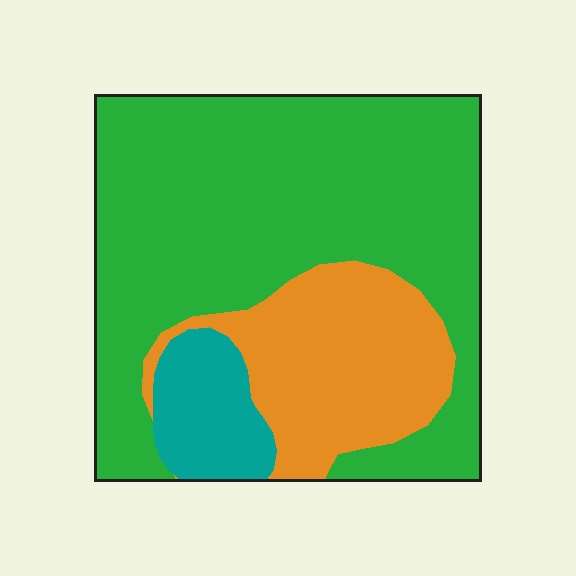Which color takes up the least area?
Teal, at roughly 10%.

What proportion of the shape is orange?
Orange takes up about one quarter (1/4) of the shape.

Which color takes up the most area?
Green, at roughly 65%.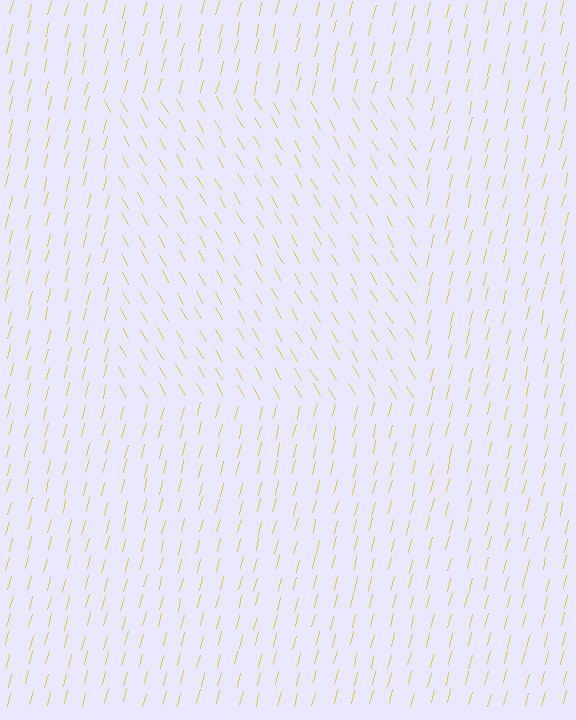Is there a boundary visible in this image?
Yes, there is a texture boundary formed by a change in line orientation.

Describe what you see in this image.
The image is filled with small yellow line segments. A rectangle region in the image has lines oriented differently from the surrounding lines, creating a visible texture boundary.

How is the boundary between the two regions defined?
The boundary is defined purely by a change in line orientation (approximately 45 degrees difference). All lines are the same color and thickness.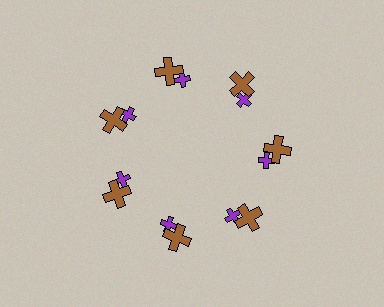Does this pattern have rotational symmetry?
Yes, this pattern has 7-fold rotational symmetry. It looks the same after rotating 51 degrees around the center.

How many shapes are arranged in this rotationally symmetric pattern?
There are 14 shapes, arranged in 7 groups of 2.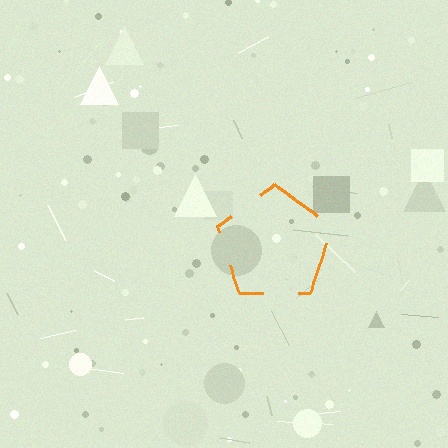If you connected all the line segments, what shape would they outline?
They would outline a pentagon.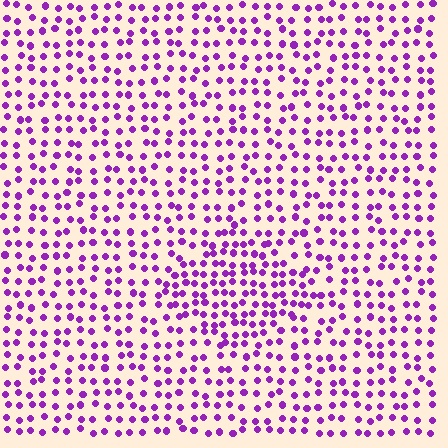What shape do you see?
I see a diamond.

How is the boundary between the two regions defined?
The boundary is defined by a change in element density (approximately 1.6x ratio). All elements are the same color, size, and shape.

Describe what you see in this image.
The image contains small purple elements arranged at two different densities. A diamond-shaped region is visible where the elements are more densely packed than the surrounding area.